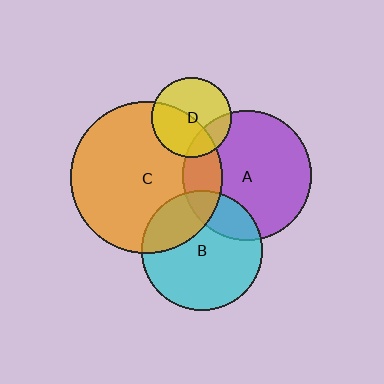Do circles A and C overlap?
Yes.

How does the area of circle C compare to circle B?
Approximately 1.6 times.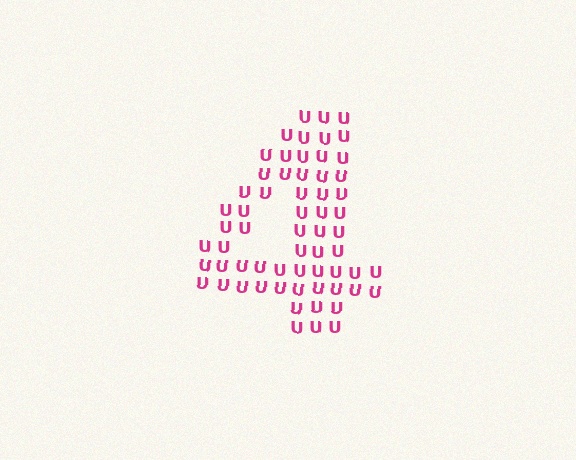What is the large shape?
The large shape is the digit 4.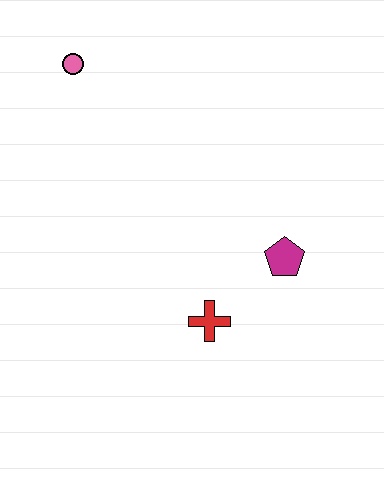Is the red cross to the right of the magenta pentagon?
No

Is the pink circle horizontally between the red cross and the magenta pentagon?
No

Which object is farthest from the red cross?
The pink circle is farthest from the red cross.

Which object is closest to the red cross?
The magenta pentagon is closest to the red cross.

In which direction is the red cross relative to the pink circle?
The red cross is below the pink circle.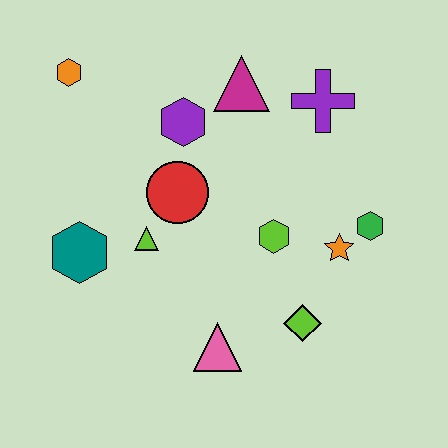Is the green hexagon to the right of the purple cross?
Yes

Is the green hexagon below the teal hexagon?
No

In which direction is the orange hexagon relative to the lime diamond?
The orange hexagon is above the lime diamond.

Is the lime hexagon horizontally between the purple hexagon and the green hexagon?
Yes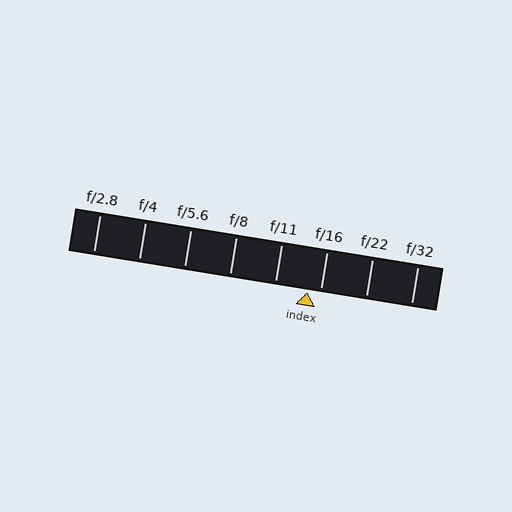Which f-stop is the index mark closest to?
The index mark is closest to f/16.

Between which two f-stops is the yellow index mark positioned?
The index mark is between f/11 and f/16.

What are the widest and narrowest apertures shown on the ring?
The widest aperture shown is f/2.8 and the narrowest is f/32.